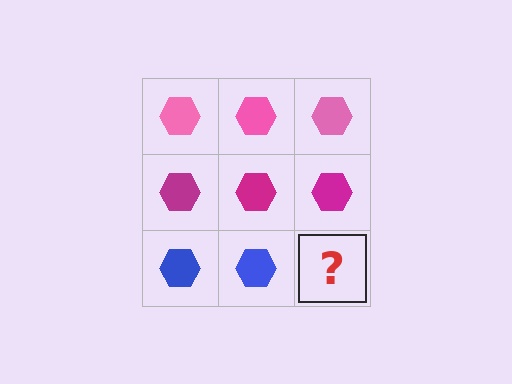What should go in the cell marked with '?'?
The missing cell should contain a blue hexagon.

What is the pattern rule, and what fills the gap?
The rule is that each row has a consistent color. The gap should be filled with a blue hexagon.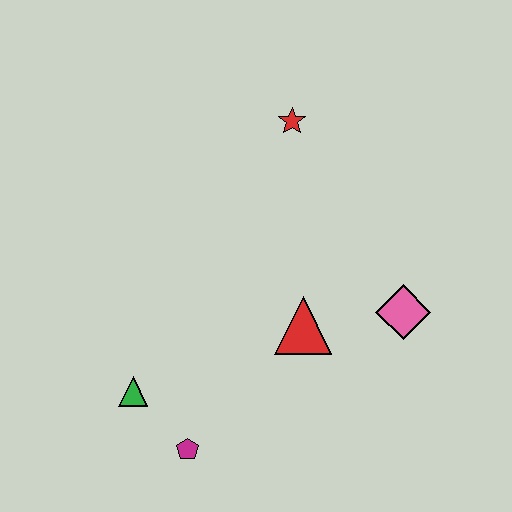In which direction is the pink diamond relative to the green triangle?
The pink diamond is to the right of the green triangle.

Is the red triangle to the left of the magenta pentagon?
No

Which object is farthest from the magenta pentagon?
The red star is farthest from the magenta pentagon.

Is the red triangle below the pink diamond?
Yes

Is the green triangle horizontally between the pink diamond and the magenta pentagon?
No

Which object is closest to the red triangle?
The pink diamond is closest to the red triangle.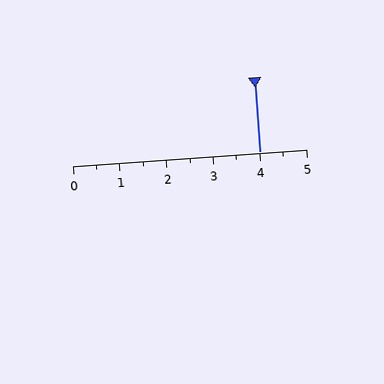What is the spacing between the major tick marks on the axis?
The major ticks are spaced 1 apart.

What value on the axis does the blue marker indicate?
The marker indicates approximately 4.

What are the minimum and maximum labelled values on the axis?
The axis runs from 0 to 5.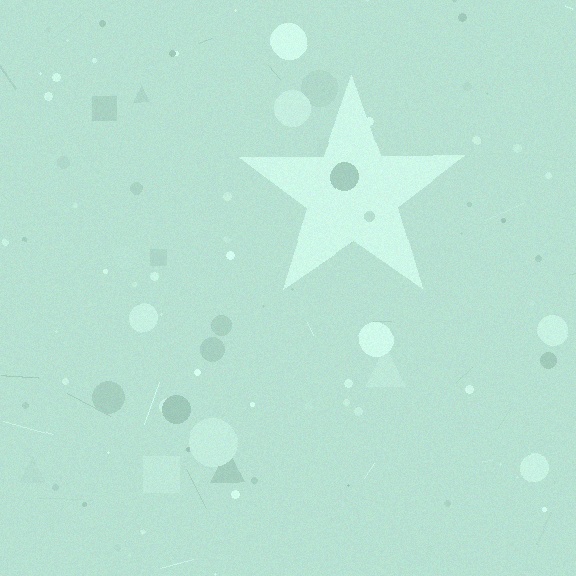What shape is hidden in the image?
A star is hidden in the image.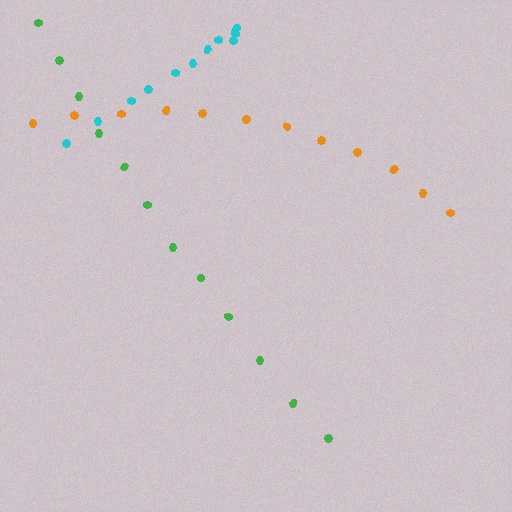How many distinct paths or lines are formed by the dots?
There are 3 distinct paths.